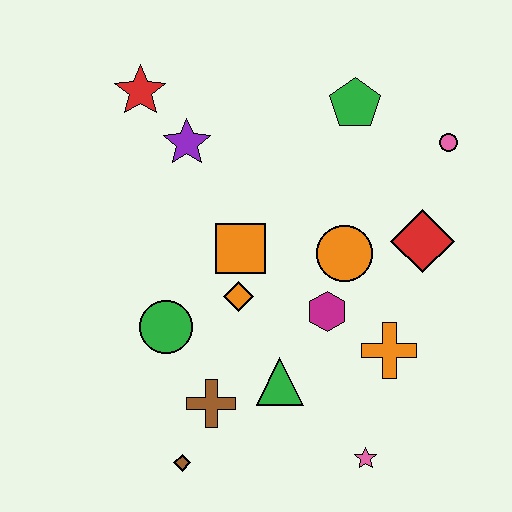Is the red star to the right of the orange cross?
No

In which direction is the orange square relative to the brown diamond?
The orange square is above the brown diamond.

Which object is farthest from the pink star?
The red star is farthest from the pink star.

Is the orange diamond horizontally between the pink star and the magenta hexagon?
No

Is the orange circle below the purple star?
Yes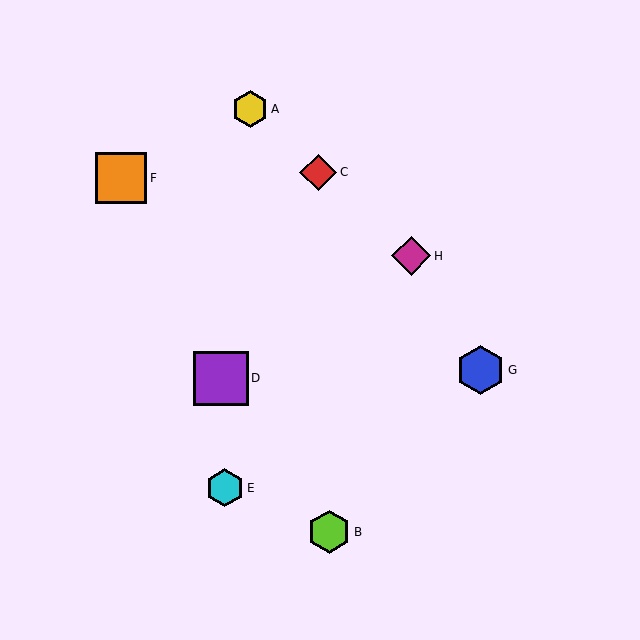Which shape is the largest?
The purple square (labeled D) is the largest.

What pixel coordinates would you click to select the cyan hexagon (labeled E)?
Click at (225, 488) to select the cyan hexagon E.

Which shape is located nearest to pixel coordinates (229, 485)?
The cyan hexagon (labeled E) at (225, 488) is nearest to that location.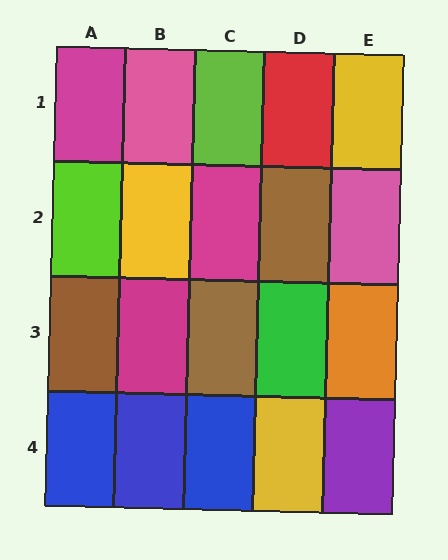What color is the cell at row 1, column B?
Pink.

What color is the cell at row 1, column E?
Yellow.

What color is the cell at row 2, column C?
Magenta.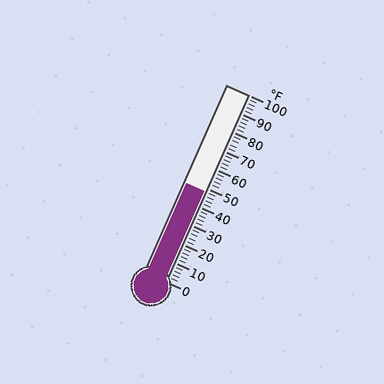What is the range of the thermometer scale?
The thermometer scale ranges from 0°F to 100°F.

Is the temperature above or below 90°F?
The temperature is below 90°F.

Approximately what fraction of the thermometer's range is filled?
The thermometer is filled to approximately 50% of its range.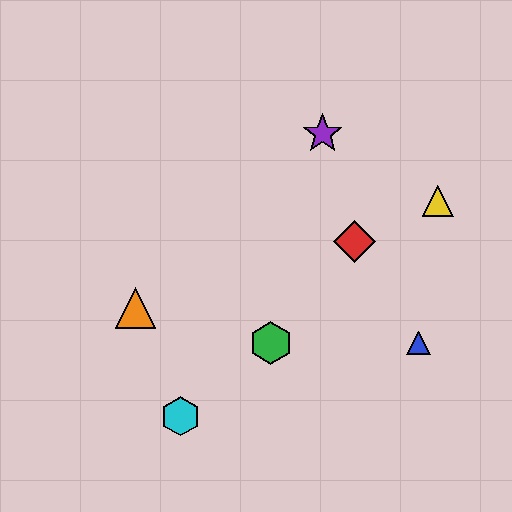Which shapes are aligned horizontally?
The blue triangle, the green hexagon are aligned horizontally.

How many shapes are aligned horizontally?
2 shapes (the blue triangle, the green hexagon) are aligned horizontally.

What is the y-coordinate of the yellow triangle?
The yellow triangle is at y≈201.